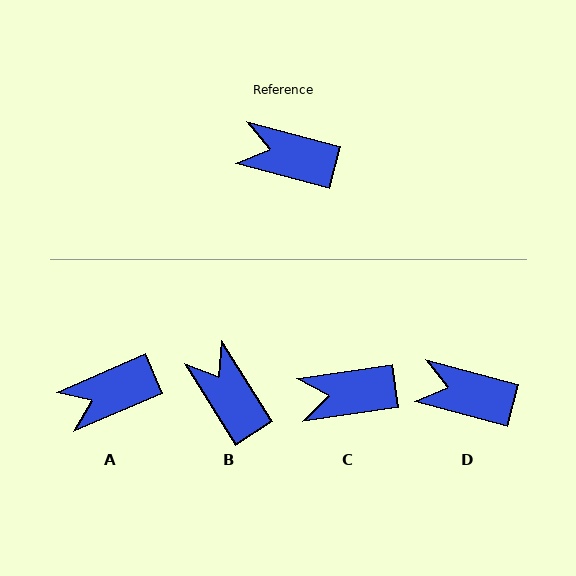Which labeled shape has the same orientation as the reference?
D.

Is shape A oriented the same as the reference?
No, it is off by about 38 degrees.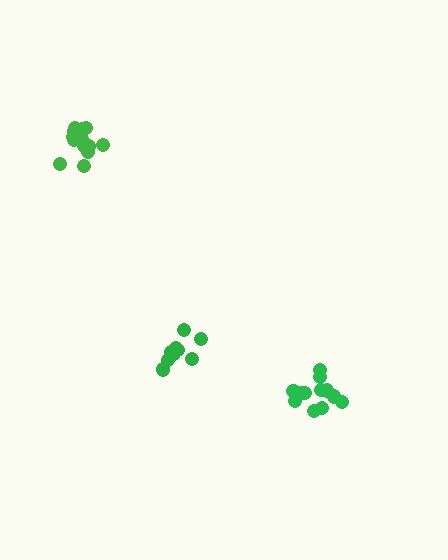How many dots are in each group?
Group 1: 13 dots, Group 2: 12 dots, Group 3: 9 dots (34 total).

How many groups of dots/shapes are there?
There are 3 groups.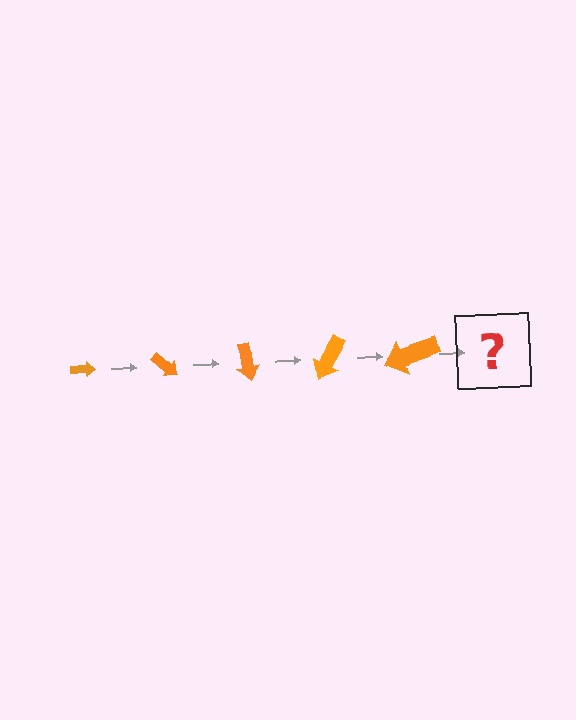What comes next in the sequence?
The next element should be an arrow, larger than the previous one and rotated 200 degrees from the start.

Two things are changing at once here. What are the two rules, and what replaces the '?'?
The two rules are that the arrow grows larger each step and it rotates 40 degrees each step. The '?' should be an arrow, larger than the previous one and rotated 200 degrees from the start.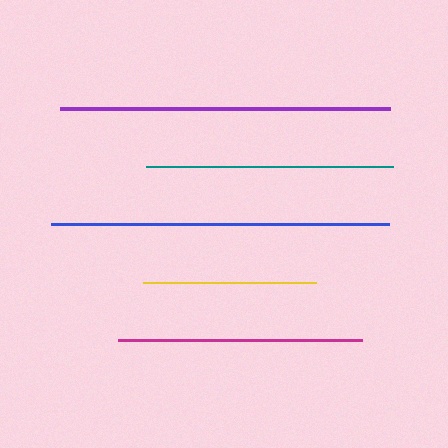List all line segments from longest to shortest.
From longest to shortest: blue, purple, teal, magenta, yellow.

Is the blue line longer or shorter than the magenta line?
The blue line is longer than the magenta line.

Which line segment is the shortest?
The yellow line is the shortest at approximately 173 pixels.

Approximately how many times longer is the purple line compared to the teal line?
The purple line is approximately 1.3 times the length of the teal line.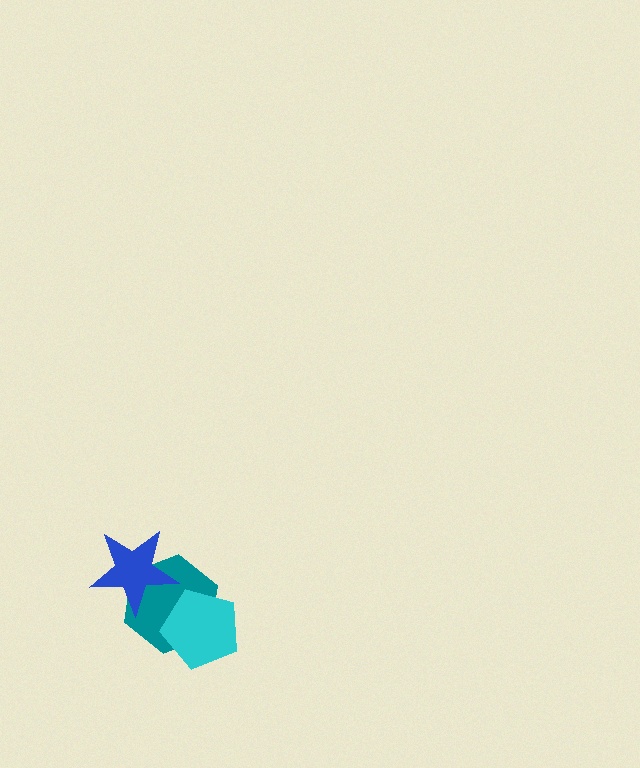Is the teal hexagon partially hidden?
Yes, it is partially covered by another shape.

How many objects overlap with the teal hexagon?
2 objects overlap with the teal hexagon.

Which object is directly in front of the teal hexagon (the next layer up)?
The cyan pentagon is directly in front of the teal hexagon.